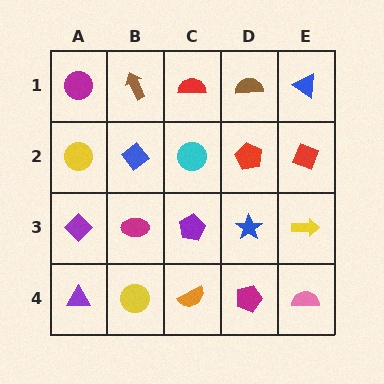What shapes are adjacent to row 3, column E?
A red diamond (row 2, column E), a pink semicircle (row 4, column E), a blue star (row 3, column D).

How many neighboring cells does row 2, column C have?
4.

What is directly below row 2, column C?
A purple pentagon.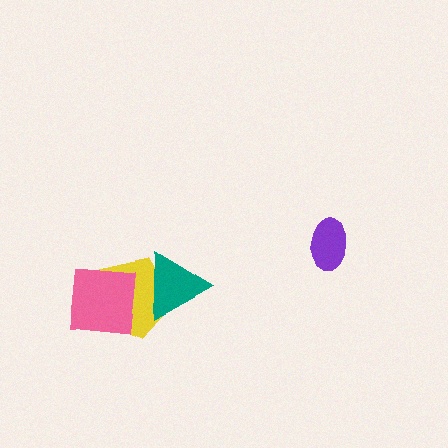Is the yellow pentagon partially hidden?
Yes, it is partially covered by another shape.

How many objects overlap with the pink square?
1 object overlaps with the pink square.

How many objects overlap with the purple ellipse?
0 objects overlap with the purple ellipse.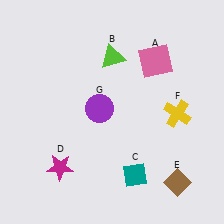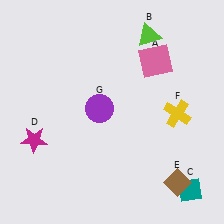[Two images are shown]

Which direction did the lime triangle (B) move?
The lime triangle (B) moved right.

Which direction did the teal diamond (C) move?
The teal diamond (C) moved right.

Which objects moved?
The objects that moved are: the lime triangle (B), the teal diamond (C), the magenta star (D).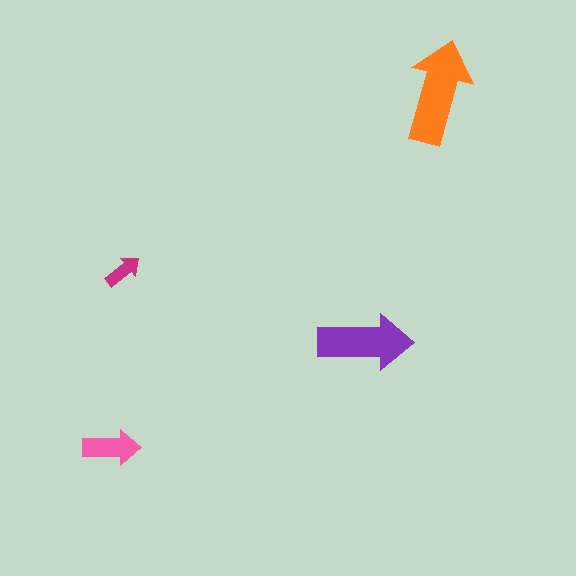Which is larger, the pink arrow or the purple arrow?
The purple one.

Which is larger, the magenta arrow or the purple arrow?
The purple one.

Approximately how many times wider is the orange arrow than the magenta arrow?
About 2.5 times wider.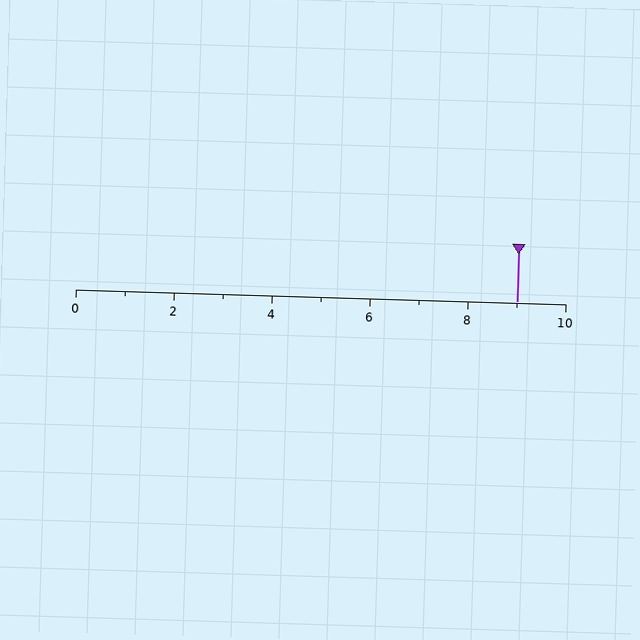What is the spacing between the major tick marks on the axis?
The major ticks are spaced 2 apart.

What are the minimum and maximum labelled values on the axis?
The axis runs from 0 to 10.